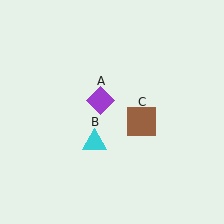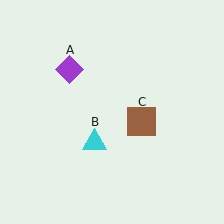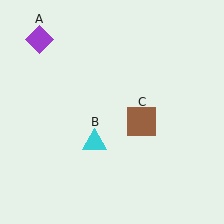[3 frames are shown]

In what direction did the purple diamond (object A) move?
The purple diamond (object A) moved up and to the left.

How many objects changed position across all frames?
1 object changed position: purple diamond (object A).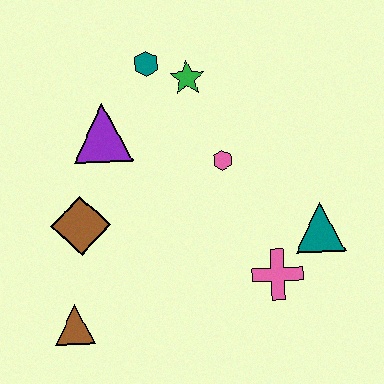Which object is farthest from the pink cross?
The teal hexagon is farthest from the pink cross.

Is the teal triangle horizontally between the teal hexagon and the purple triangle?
No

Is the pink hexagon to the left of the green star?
No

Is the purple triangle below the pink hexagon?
No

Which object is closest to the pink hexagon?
The green star is closest to the pink hexagon.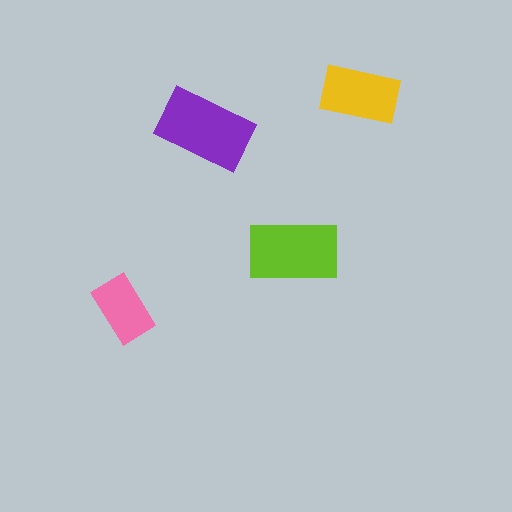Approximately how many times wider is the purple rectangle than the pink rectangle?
About 1.5 times wider.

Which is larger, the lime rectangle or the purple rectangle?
The purple one.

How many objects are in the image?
There are 4 objects in the image.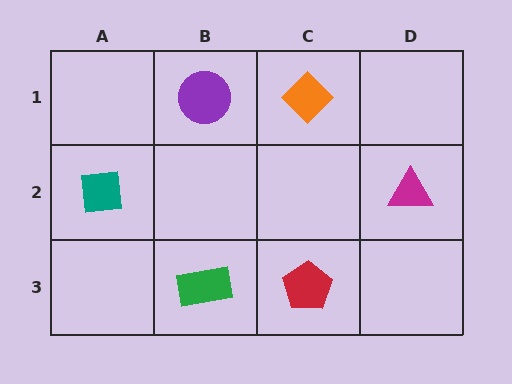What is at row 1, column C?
An orange diamond.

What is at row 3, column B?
A green rectangle.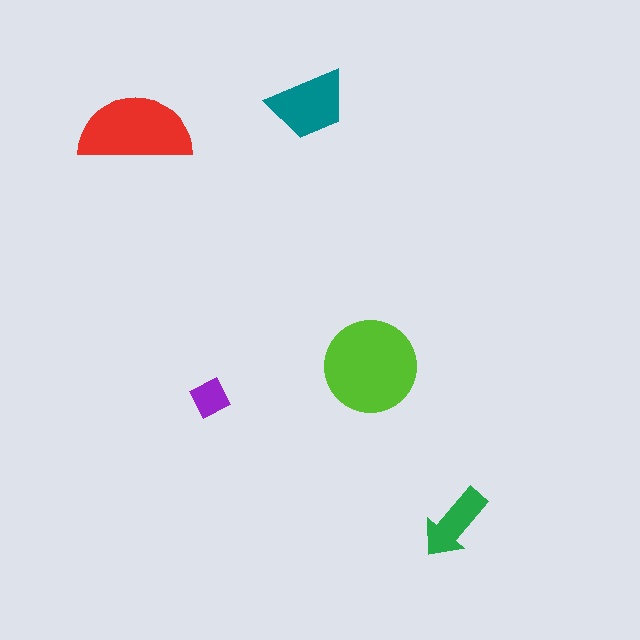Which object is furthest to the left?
The red semicircle is leftmost.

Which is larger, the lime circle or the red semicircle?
The lime circle.